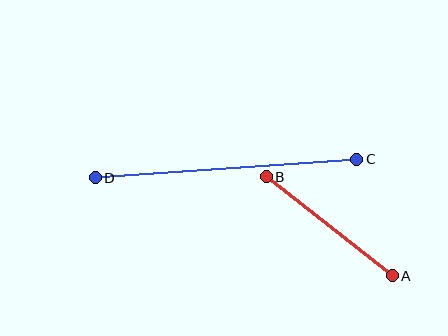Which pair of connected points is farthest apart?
Points C and D are farthest apart.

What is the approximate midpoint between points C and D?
The midpoint is at approximately (226, 169) pixels.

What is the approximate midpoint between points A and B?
The midpoint is at approximately (329, 226) pixels.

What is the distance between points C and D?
The distance is approximately 262 pixels.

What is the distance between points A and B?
The distance is approximately 160 pixels.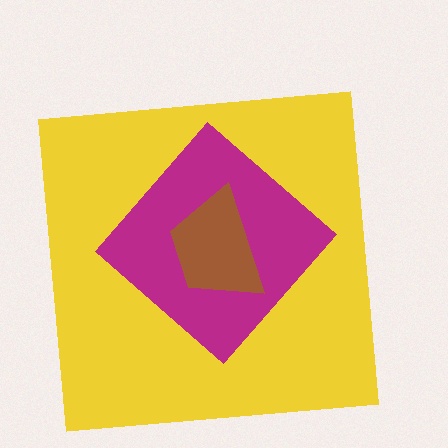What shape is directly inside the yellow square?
The magenta diamond.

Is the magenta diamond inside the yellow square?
Yes.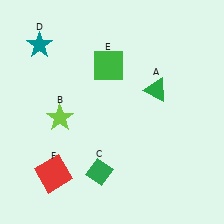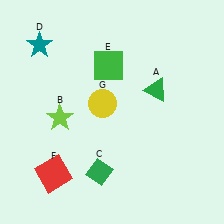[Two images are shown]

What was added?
A yellow circle (G) was added in Image 2.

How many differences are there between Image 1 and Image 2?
There is 1 difference between the two images.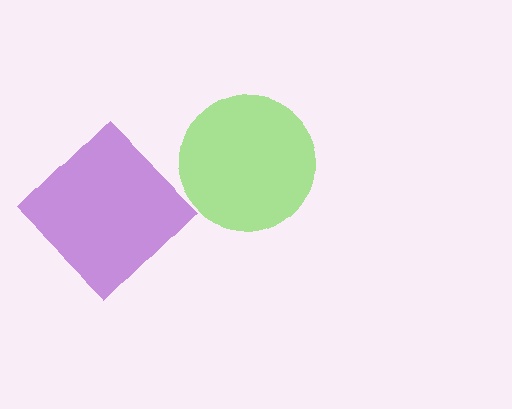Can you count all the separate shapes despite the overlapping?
Yes, there are 2 separate shapes.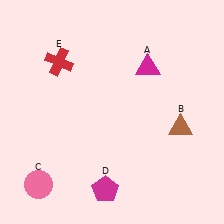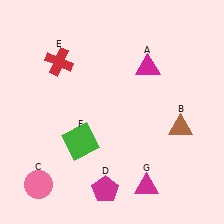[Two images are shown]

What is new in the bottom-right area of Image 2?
A magenta triangle (G) was added in the bottom-right area of Image 2.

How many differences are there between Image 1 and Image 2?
There are 2 differences between the two images.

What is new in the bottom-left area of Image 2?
A green square (F) was added in the bottom-left area of Image 2.